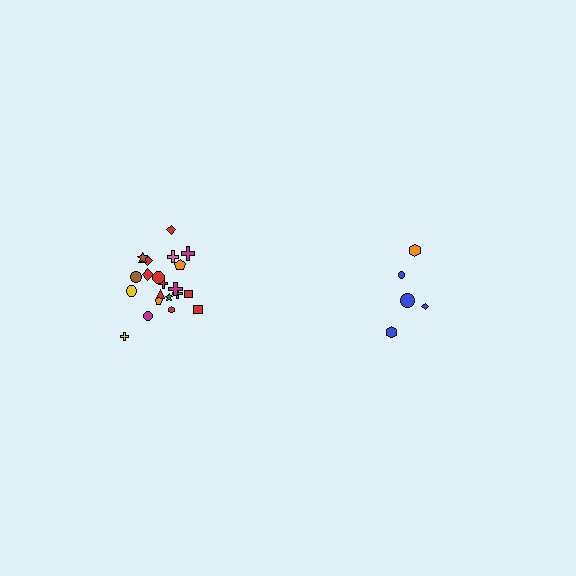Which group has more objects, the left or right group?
The left group.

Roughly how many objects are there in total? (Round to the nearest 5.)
Roughly 25 objects in total.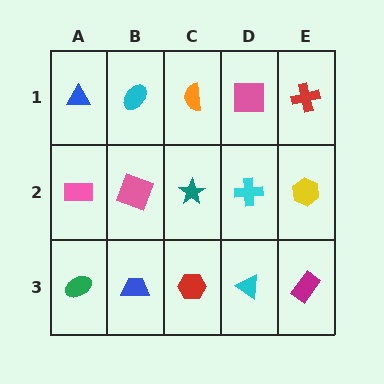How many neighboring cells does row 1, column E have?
2.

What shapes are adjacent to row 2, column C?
An orange semicircle (row 1, column C), a red hexagon (row 3, column C), a pink square (row 2, column B), a cyan cross (row 2, column D).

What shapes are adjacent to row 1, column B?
A pink square (row 2, column B), a blue triangle (row 1, column A), an orange semicircle (row 1, column C).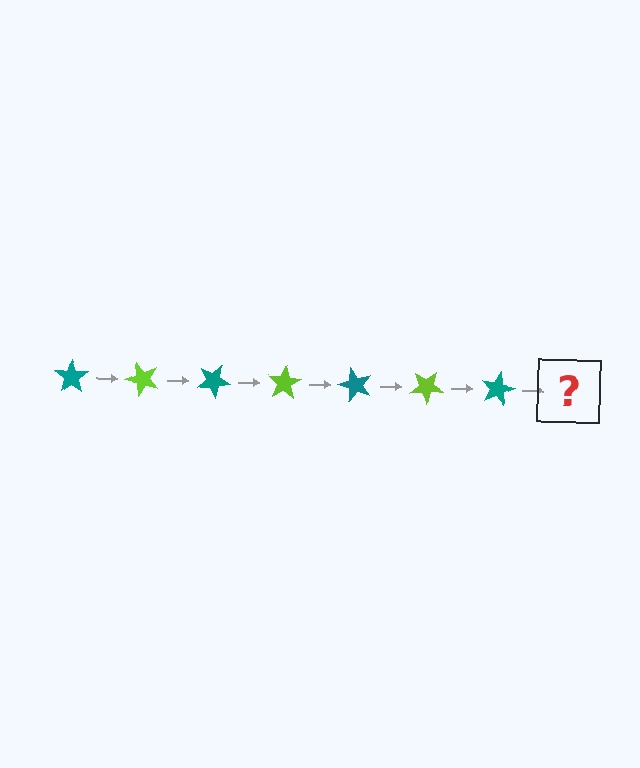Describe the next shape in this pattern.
It should be a lime star, rotated 350 degrees from the start.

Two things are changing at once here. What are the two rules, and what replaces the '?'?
The two rules are that it rotates 50 degrees each step and the color cycles through teal and lime. The '?' should be a lime star, rotated 350 degrees from the start.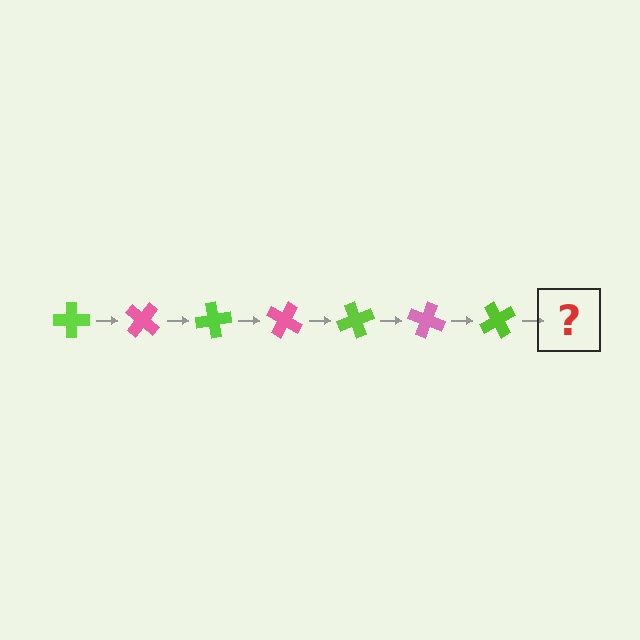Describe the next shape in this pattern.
It should be a pink cross, rotated 280 degrees from the start.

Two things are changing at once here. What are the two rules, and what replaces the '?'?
The two rules are that it rotates 40 degrees each step and the color cycles through lime and pink. The '?' should be a pink cross, rotated 280 degrees from the start.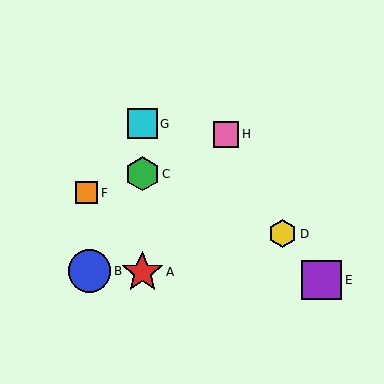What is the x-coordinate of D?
Object D is at x≈283.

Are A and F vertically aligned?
No, A is at x≈142 and F is at x≈87.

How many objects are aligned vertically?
3 objects (A, C, G) are aligned vertically.